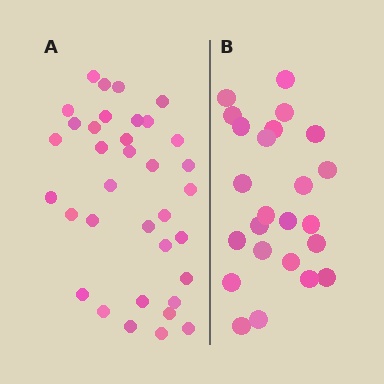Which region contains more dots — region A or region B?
Region A (the left region) has more dots.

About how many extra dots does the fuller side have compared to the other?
Region A has roughly 12 or so more dots than region B.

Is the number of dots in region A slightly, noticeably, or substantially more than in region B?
Region A has substantially more. The ratio is roughly 1.5 to 1.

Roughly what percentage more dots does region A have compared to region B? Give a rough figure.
About 45% more.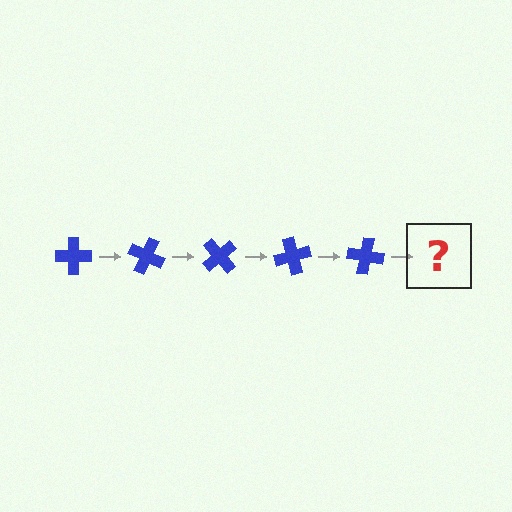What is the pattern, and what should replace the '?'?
The pattern is that the cross rotates 25 degrees each step. The '?' should be a blue cross rotated 125 degrees.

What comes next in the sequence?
The next element should be a blue cross rotated 125 degrees.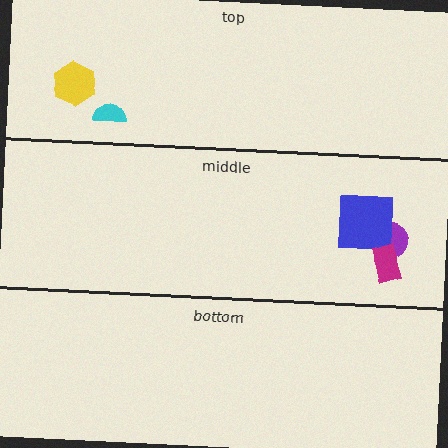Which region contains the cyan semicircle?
The top region.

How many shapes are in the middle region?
3.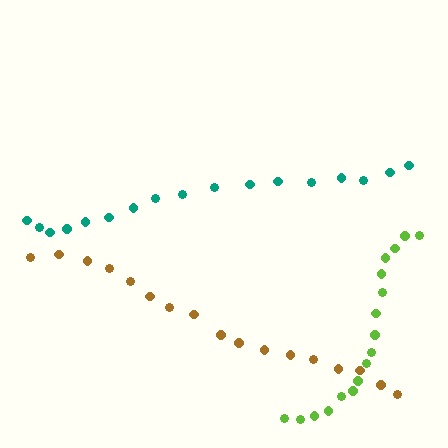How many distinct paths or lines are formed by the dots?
There are 3 distinct paths.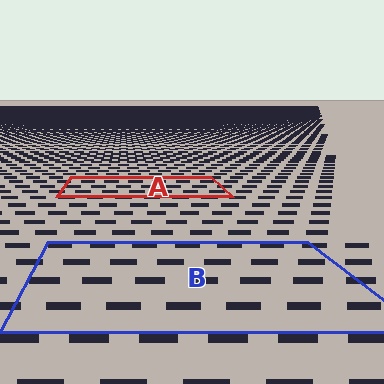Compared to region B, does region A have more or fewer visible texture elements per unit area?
Region A has more texture elements per unit area — they are packed more densely because it is farther away.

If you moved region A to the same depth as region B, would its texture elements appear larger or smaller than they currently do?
They would appear larger. At a closer depth, the same texture elements are projected at a bigger on-screen size.